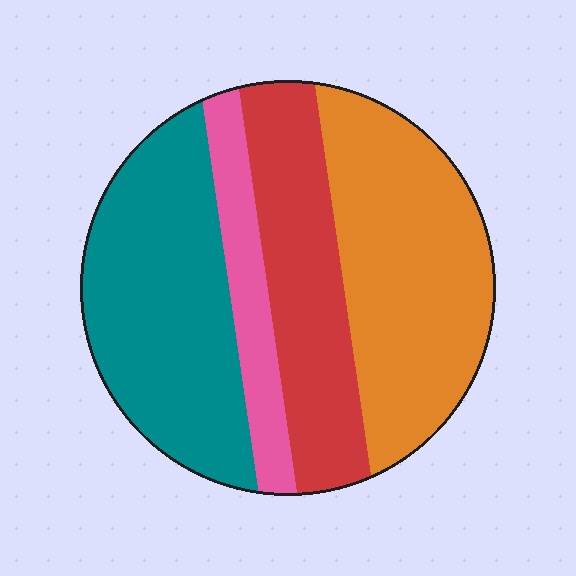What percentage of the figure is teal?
Teal takes up about one third (1/3) of the figure.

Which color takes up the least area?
Pink, at roughly 10%.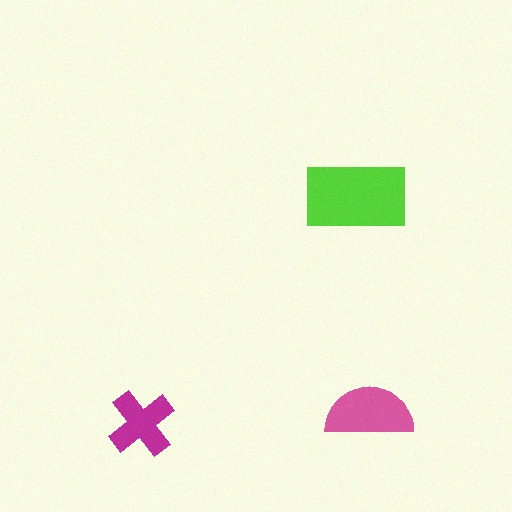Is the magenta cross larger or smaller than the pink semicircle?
Smaller.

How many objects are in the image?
There are 3 objects in the image.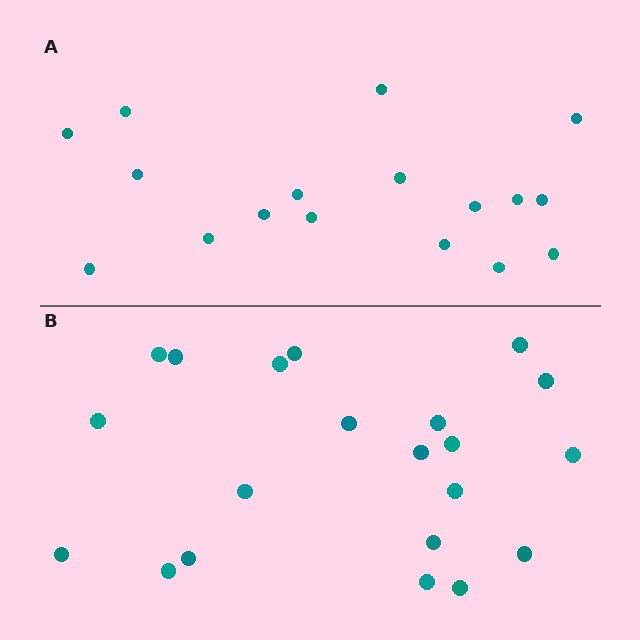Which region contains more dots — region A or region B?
Region B (the bottom region) has more dots.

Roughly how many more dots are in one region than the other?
Region B has about 4 more dots than region A.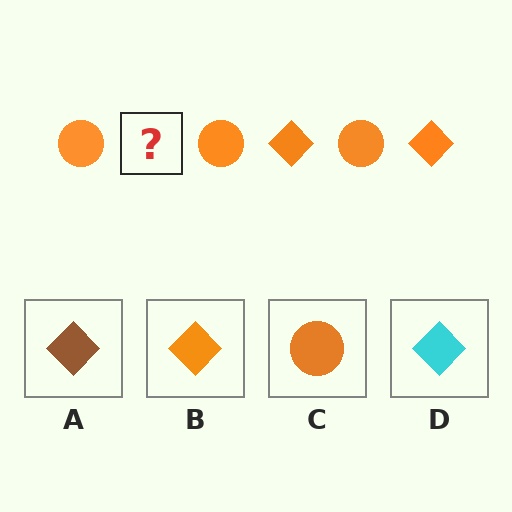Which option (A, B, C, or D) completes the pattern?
B.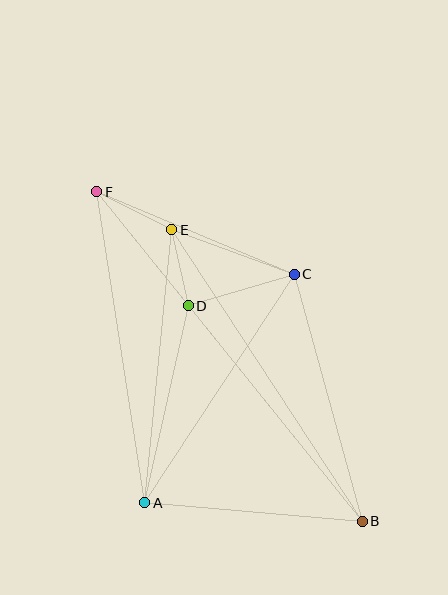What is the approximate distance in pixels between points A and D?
The distance between A and D is approximately 202 pixels.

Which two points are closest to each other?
Points D and E are closest to each other.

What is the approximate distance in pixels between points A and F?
The distance between A and F is approximately 315 pixels.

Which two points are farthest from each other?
Points B and F are farthest from each other.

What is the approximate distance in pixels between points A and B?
The distance between A and B is approximately 218 pixels.